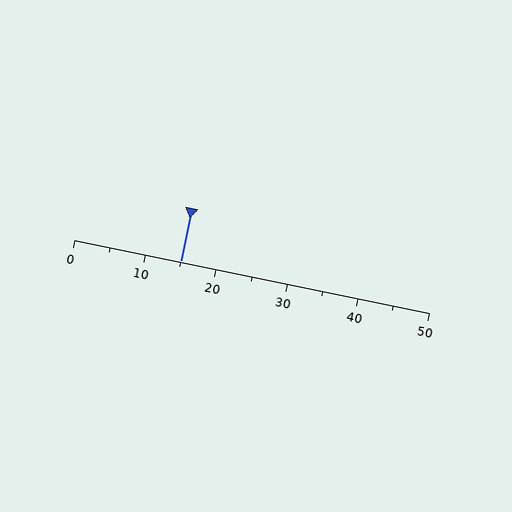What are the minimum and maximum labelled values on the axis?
The axis runs from 0 to 50.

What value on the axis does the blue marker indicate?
The marker indicates approximately 15.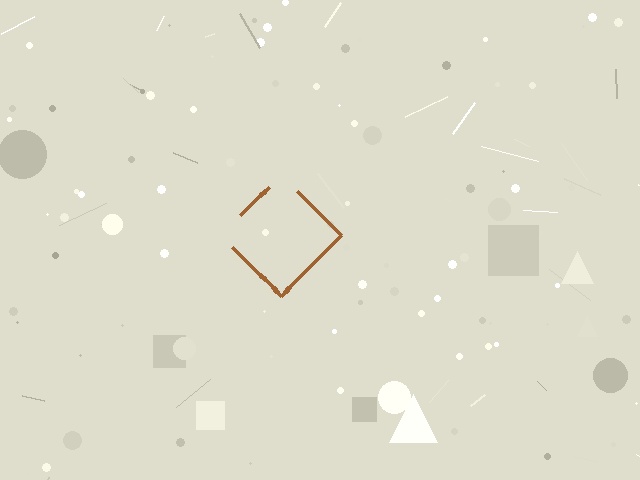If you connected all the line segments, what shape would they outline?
They would outline a diamond.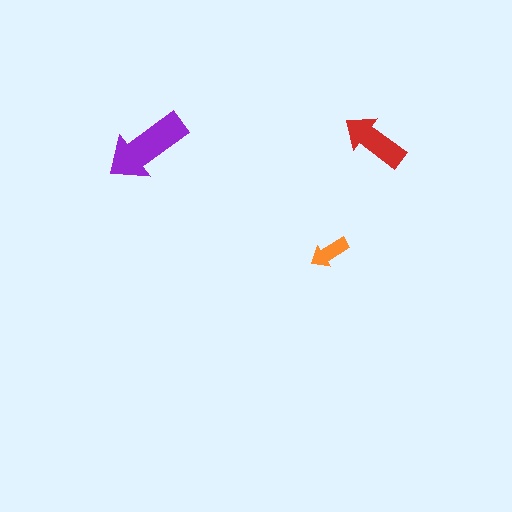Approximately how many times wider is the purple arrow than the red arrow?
About 1.5 times wider.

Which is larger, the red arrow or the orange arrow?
The red one.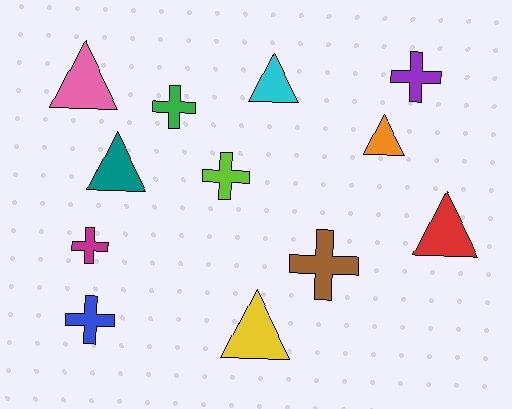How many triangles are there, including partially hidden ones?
There are 6 triangles.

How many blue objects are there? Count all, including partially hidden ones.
There is 1 blue object.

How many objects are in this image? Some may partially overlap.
There are 12 objects.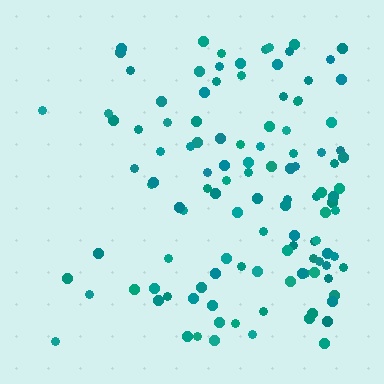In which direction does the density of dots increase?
From left to right, with the right side densest.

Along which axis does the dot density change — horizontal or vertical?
Horizontal.